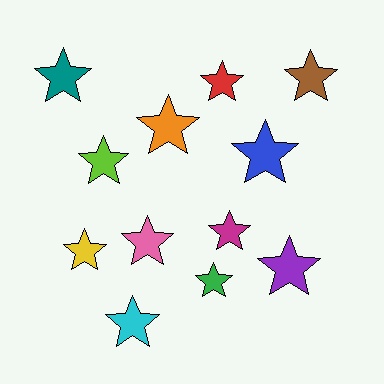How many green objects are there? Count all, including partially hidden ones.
There is 1 green object.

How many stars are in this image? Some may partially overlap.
There are 12 stars.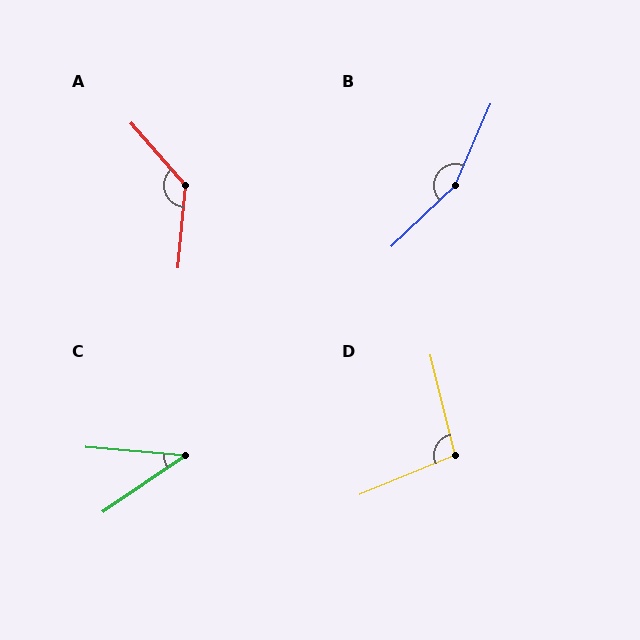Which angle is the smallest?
C, at approximately 39 degrees.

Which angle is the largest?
B, at approximately 157 degrees.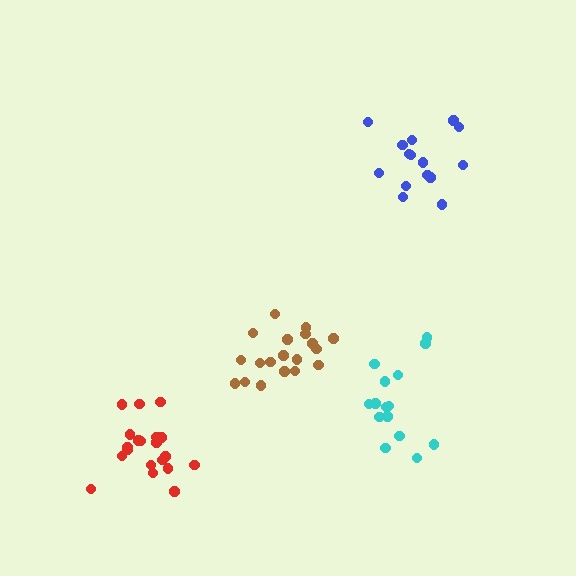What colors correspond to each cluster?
The clusters are colored: red, cyan, blue, brown.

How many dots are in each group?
Group 1: 20 dots, Group 2: 15 dots, Group 3: 15 dots, Group 4: 19 dots (69 total).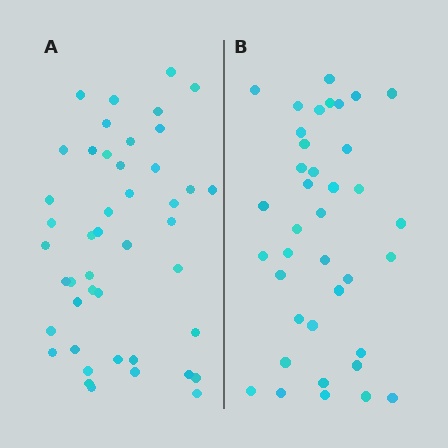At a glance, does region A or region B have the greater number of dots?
Region A (the left region) has more dots.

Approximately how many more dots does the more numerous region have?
Region A has roughly 8 or so more dots than region B.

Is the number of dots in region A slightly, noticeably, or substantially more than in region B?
Region A has only slightly more — the two regions are fairly close. The ratio is roughly 1.2 to 1.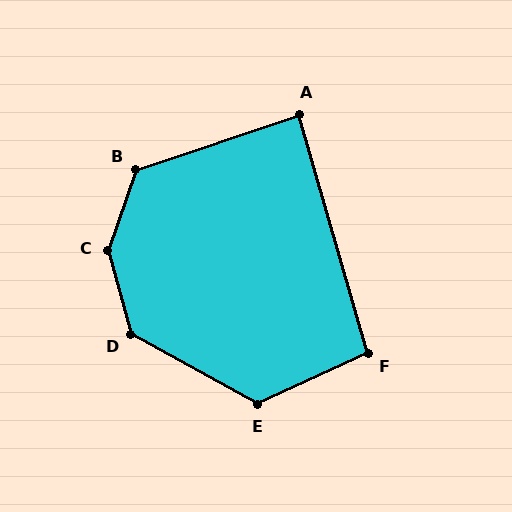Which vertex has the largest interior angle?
C, at approximately 146 degrees.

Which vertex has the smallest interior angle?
A, at approximately 87 degrees.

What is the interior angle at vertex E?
Approximately 126 degrees (obtuse).